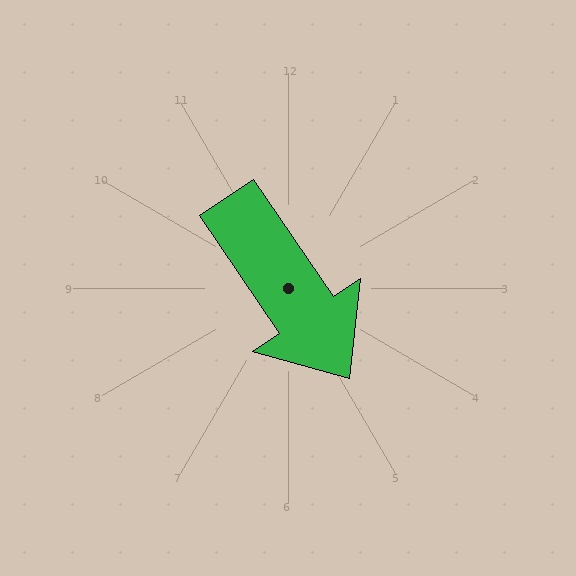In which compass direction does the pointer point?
Southeast.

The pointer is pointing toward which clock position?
Roughly 5 o'clock.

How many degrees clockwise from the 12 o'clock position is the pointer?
Approximately 146 degrees.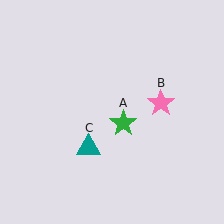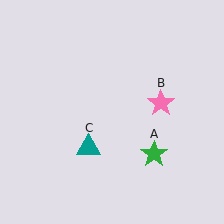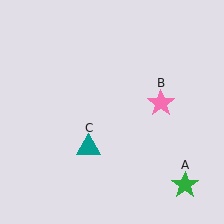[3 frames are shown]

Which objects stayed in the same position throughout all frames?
Pink star (object B) and teal triangle (object C) remained stationary.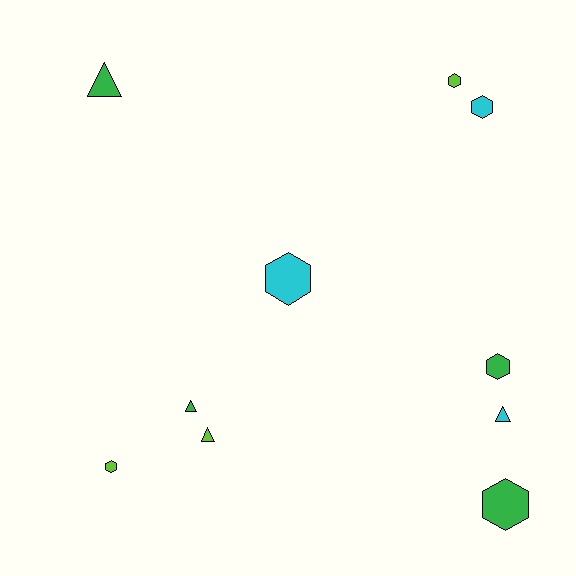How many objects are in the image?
There are 10 objects.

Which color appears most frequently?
Green, with 4 objects.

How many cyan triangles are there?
There is 1 cyan triangle.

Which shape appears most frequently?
Hexagon, with 6 objects.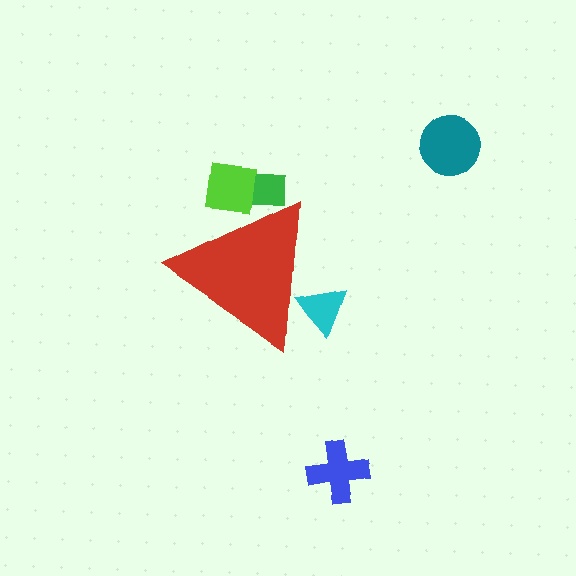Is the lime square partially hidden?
Yes, the lime square is partially hidden behind the red triangle.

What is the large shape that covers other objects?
A red triangle.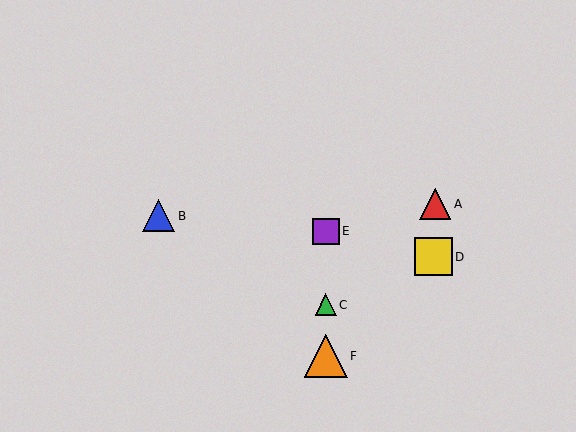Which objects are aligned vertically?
Objects C, E, F are aligned vertically.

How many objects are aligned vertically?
3 objects (C, E, F) are aligned vertically.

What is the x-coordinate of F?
Object F is at x≈326.